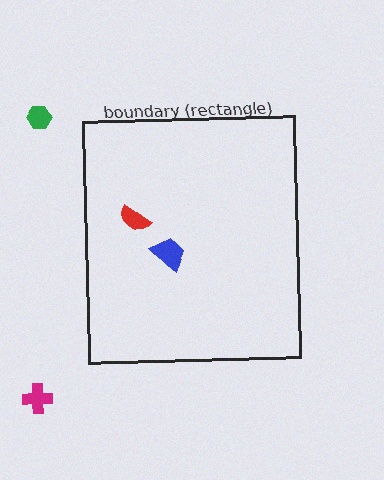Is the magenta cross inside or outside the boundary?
Outside.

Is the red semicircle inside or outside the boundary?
Inside.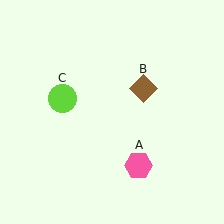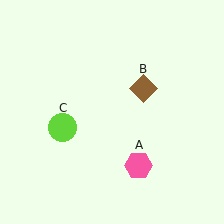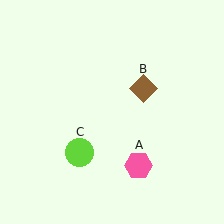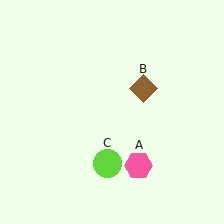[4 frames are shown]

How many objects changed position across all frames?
1 object changed position: lime circle (object C).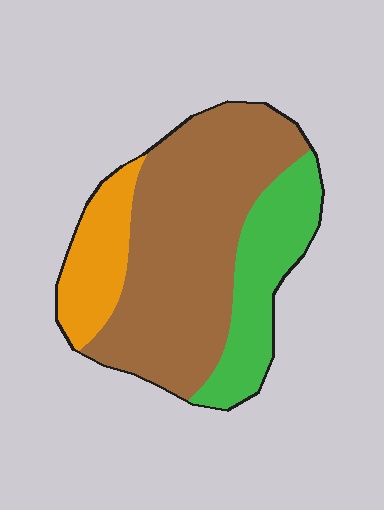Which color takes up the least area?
Orange, at roughly 15%.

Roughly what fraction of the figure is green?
Green covers around 25% of the figure.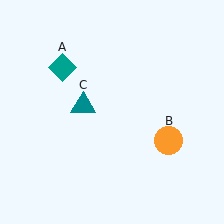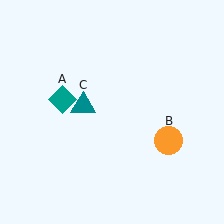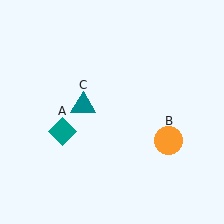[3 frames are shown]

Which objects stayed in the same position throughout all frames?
Orange circle (object B) and teal triangle (object C) remained stationary.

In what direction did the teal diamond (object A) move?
The teal diamond (object A) moved down.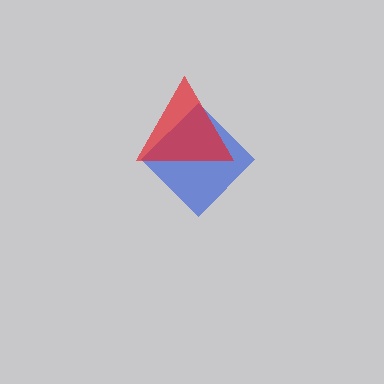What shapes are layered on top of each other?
The layered shapes are: a blue diamond, a red triangle.